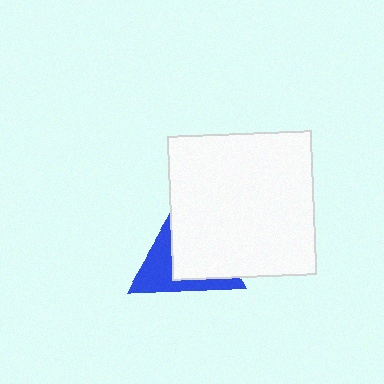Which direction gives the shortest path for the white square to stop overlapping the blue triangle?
Moving right gives the shortest separation.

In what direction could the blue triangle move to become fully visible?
The blue triangle could move left. That would shift it out from behind the white square entirely.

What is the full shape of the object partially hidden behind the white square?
The partially hidden object is a blue triangle.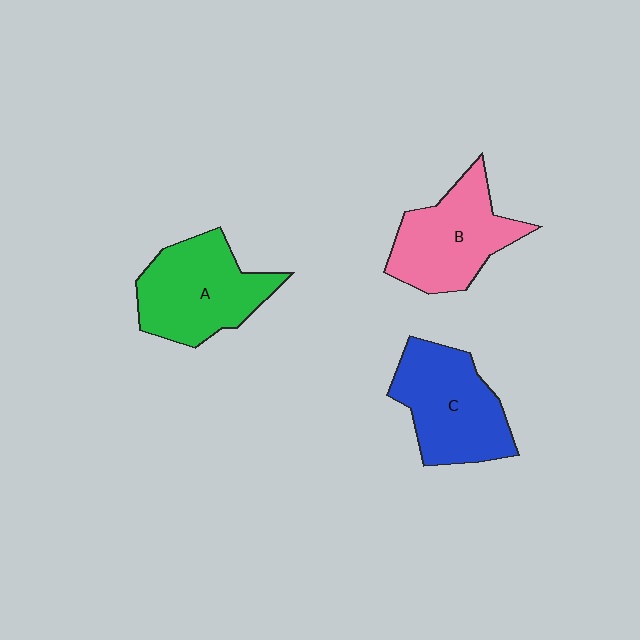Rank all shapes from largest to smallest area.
From largest to smallest: A (green), C (blue), B (pink).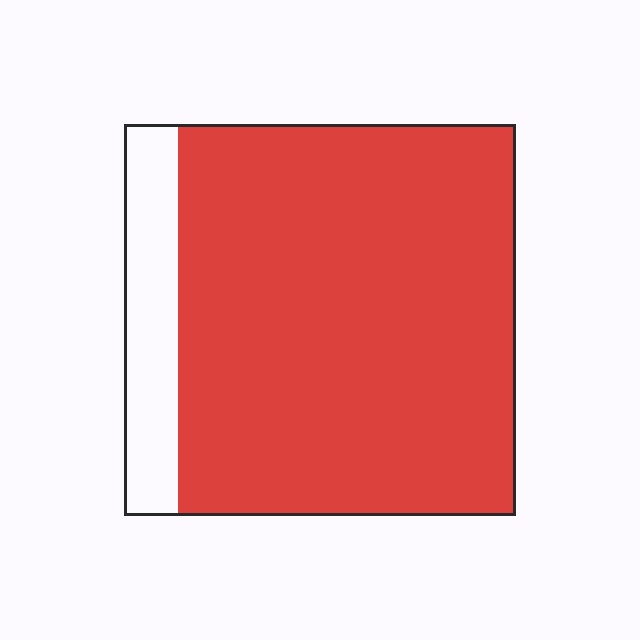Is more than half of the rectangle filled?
Yes.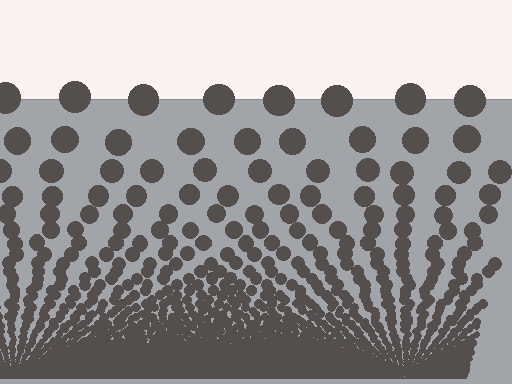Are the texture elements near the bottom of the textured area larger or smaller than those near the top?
Smaller. The gradient is inverted — elements near the bottom are smaller and denser.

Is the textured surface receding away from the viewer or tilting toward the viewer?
The surface appears to tilt toward the viewer. Texture elements get larger and sparser toward the top.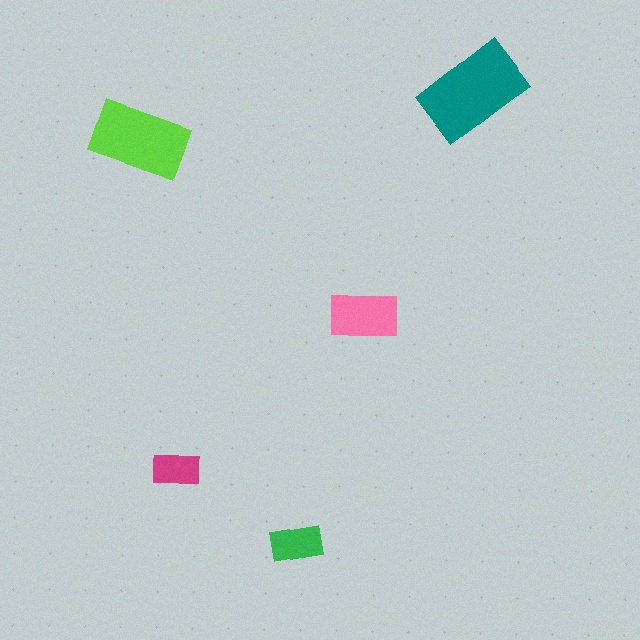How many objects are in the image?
There are 5 objects in the image.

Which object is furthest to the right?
The teal rectangle is rightmost.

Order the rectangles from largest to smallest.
the teal one, the lime one, the pink one, the green one, the magenta one.